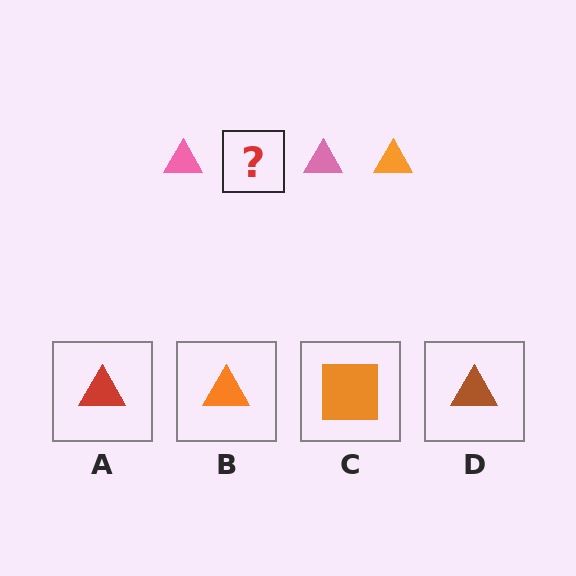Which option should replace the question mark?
Option B.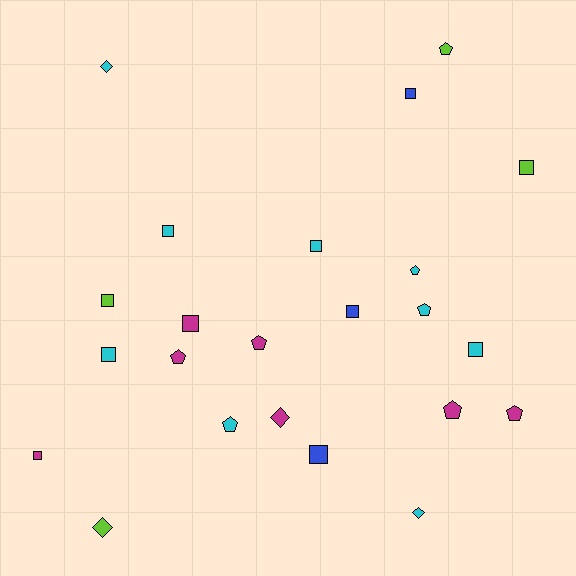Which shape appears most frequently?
Square, with 11 objects.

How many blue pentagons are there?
There are no blue pentagons.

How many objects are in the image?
There are 23 objects.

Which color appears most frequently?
Cyan, with 9 objects.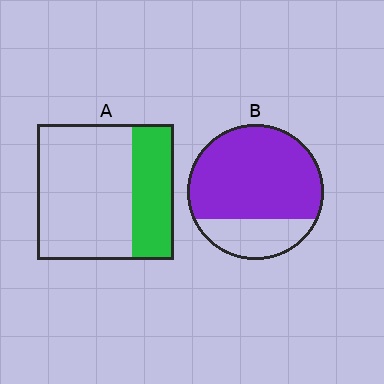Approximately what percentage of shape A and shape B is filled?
A is approximately 30% and B is approximately 75%.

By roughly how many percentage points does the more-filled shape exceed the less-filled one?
By roughly 45 percentage points (B over A).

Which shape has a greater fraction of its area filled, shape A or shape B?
Shape B.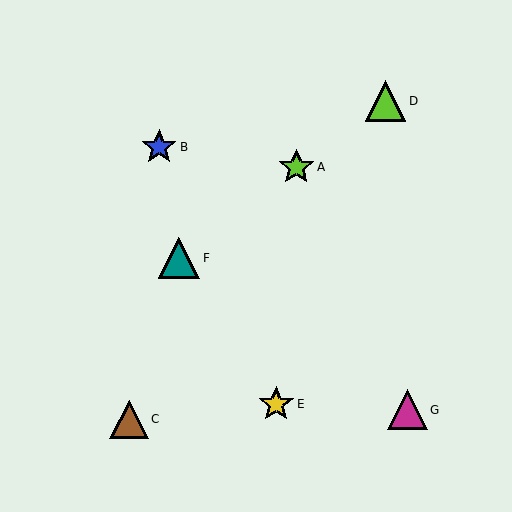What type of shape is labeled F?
Shape F is a teal triangle.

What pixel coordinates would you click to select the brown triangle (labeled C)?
Click at (129, 419) to select the brown triangle C.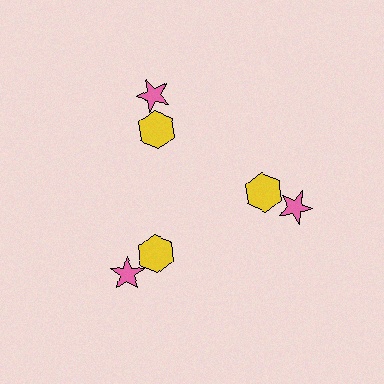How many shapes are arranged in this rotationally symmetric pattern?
There are 6 shapes, arranged in 3 groups of 2.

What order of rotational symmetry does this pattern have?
This pattern has 3-fold rotational symmetry.